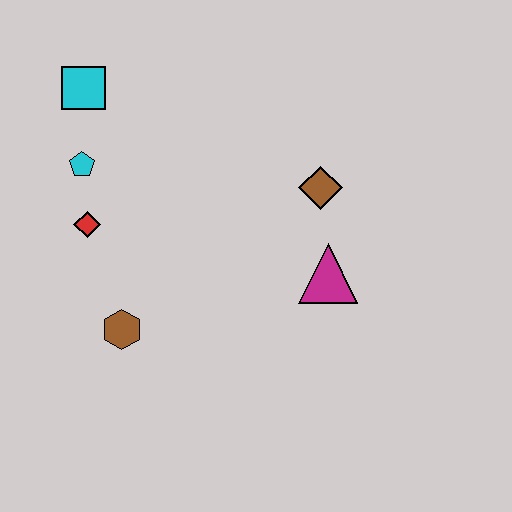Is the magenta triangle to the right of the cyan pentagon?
Yes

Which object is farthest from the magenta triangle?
The cyan square is farthest from the magenta triangle.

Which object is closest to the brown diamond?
The magenta triangle is closest to the brown diamond.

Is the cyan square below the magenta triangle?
No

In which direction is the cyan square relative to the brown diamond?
The cyan square is to the left of the brown diamond.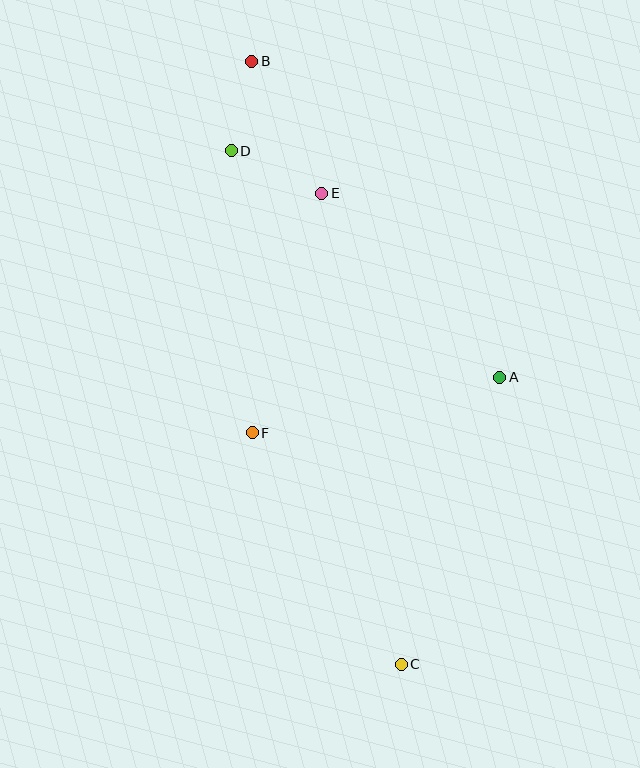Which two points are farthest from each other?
Points B and C are farthest from each other.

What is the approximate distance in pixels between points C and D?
The distance between C and D is approximately 541 pixels.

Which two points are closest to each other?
Points B and D are closest to each other.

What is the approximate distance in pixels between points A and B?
The distance between A and B is approximately 402 pixels.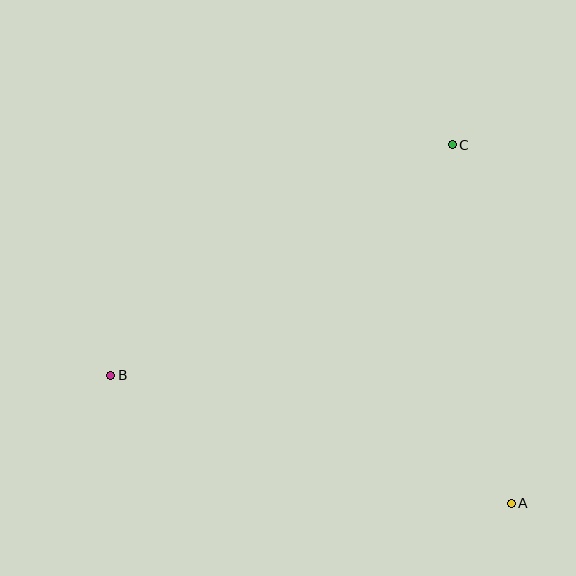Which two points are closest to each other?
Points A and C are closest to each other.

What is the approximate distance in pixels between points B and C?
The distance between B and C is approximately 412 pixels.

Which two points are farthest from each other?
Points A and B are farthest from each other.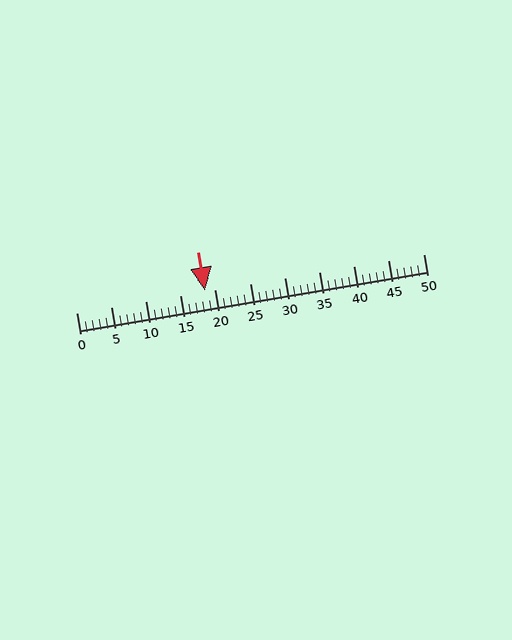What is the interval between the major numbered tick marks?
The major tick marks are spaced 5 units apart.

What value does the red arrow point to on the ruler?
The red arrow points to approximately 19.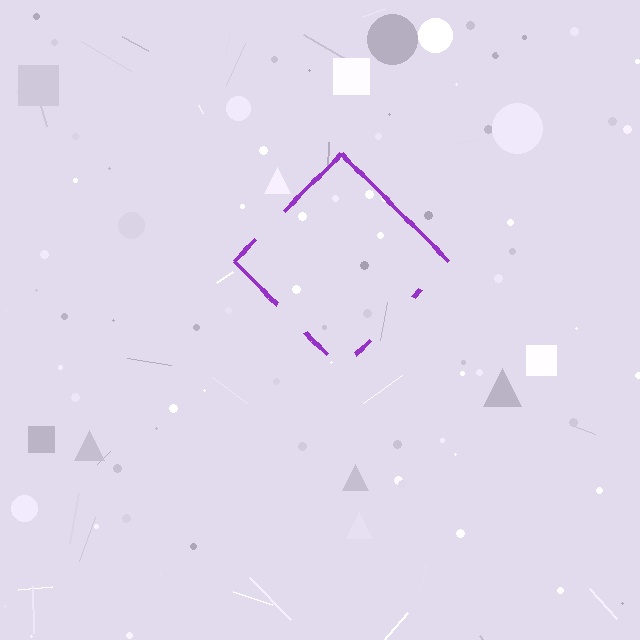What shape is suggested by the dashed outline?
The dashed outline suggests a diamond.